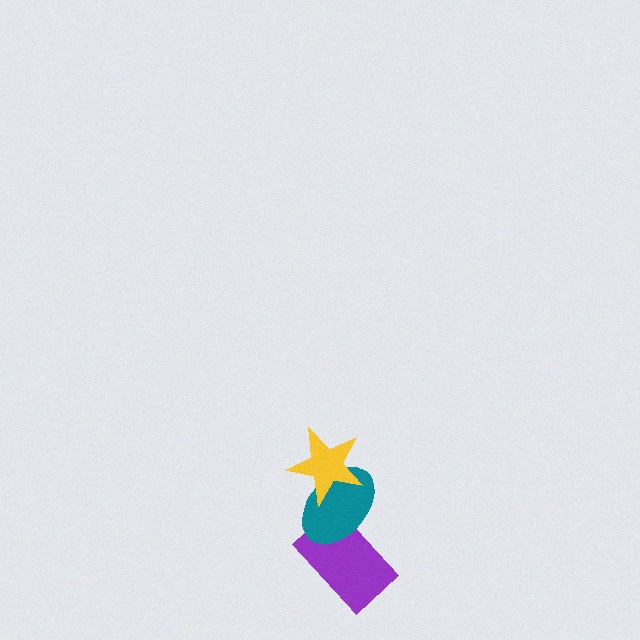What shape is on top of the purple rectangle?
The teal ellipse is on top of the purple rectangle.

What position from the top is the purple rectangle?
The purple rectangle is 3rd from the top.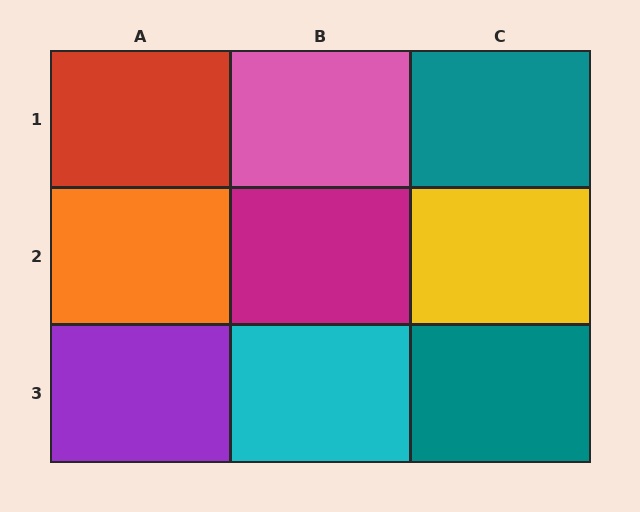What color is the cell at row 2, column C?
Yellow.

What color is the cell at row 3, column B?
Cyan.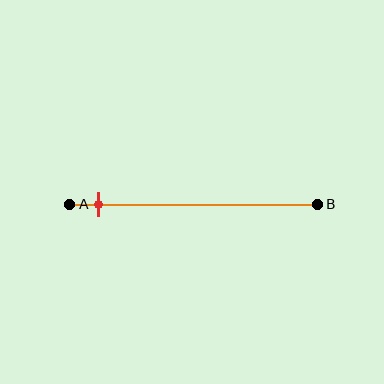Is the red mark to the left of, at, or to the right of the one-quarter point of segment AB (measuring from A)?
The red mark is to the left of the one-quarter point of segment AB.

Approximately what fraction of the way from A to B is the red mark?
The red mark is approximately 10% of the way from A to B.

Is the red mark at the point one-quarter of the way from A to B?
No, the mark is at about 10% from A, not at the 25% one-quarter point.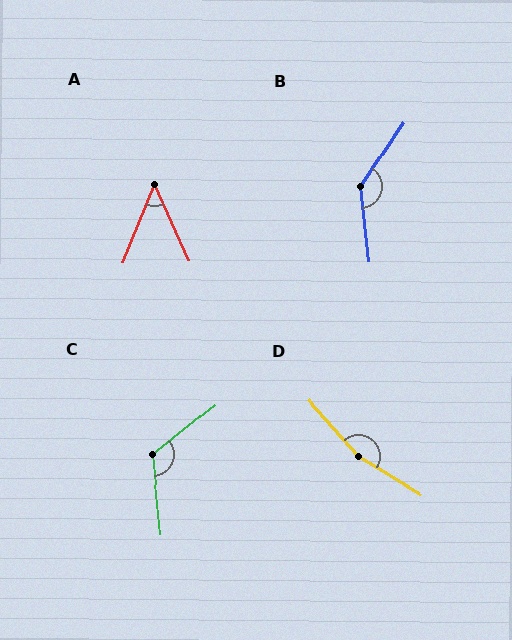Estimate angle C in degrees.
Approximately 122 degrees.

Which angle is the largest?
D, at approximately 163 degrees.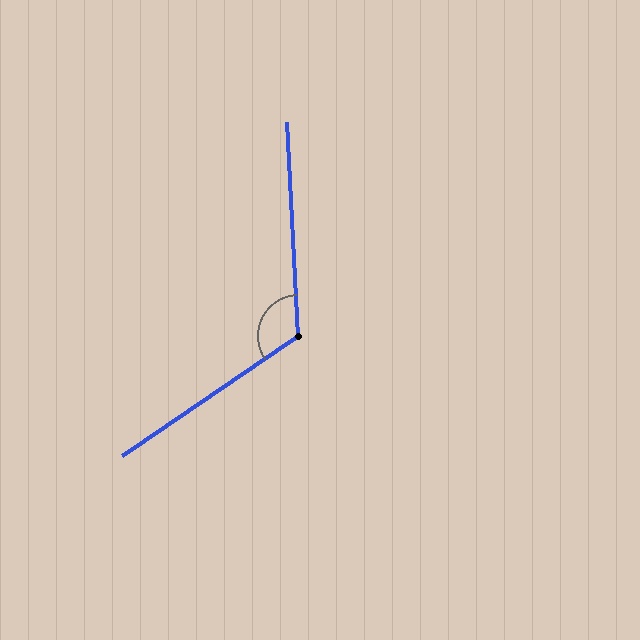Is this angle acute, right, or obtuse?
It is obtuse.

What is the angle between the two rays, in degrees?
Approximately 121 degrees.